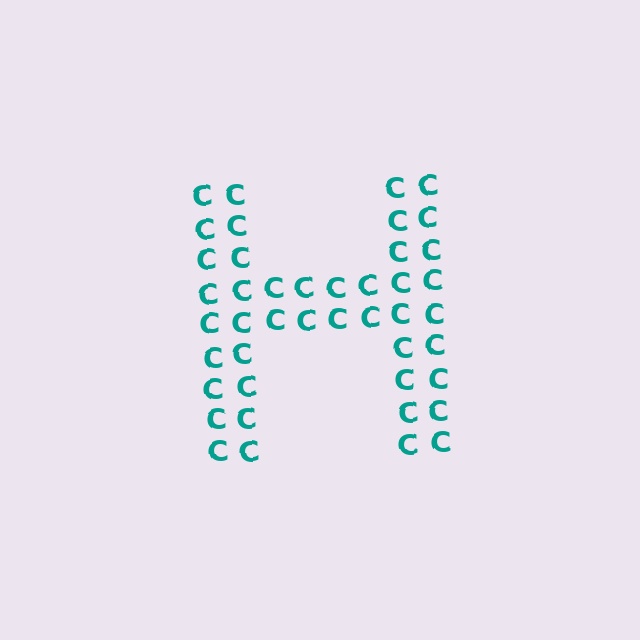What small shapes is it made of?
It is made of small letter C's.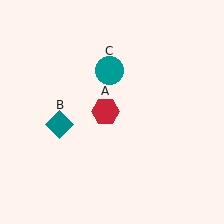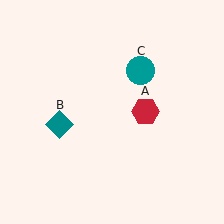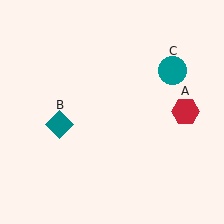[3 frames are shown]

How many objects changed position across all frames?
2 objects changed position: red hexagon (object A), teal circle (object C).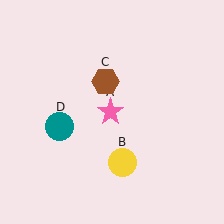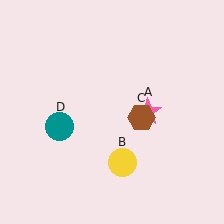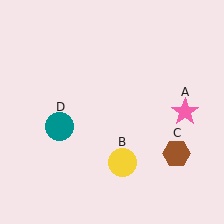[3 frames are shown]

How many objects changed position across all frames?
2 objects changed position: pink star (object A), brown hexagon (object C).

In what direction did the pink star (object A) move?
The pink star (object A) moved right.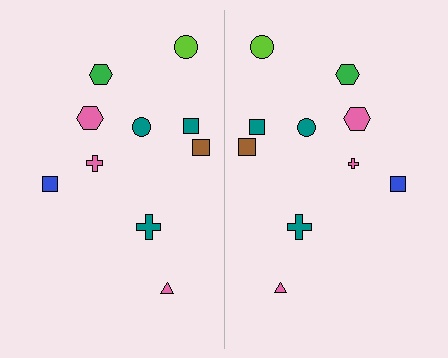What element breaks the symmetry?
The pink cross on the right side has a different size than its mirror counterpart.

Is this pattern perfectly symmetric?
No, the pattern is not perfectly symmetric. The pink cross on the right side has a different size than its mirror counterpart.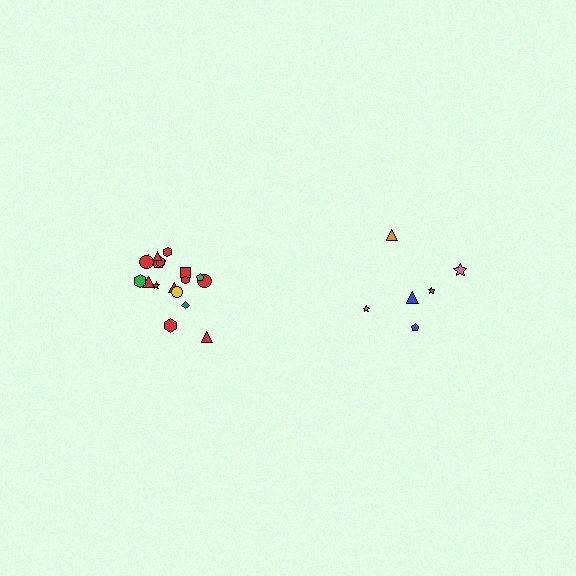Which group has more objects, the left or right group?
The left group.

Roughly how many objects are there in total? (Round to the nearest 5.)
Roughly 25 objects in total.